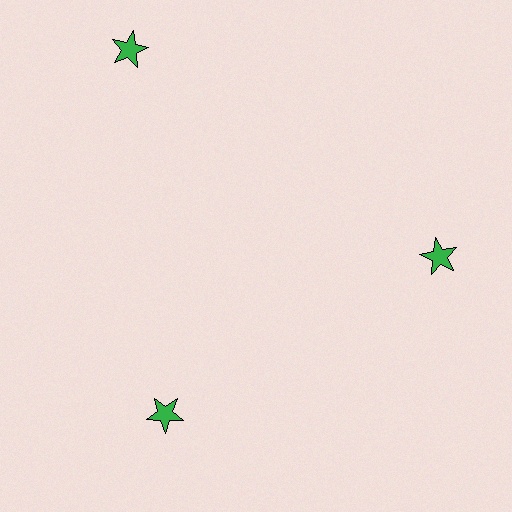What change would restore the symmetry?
The symmetry would be restored by moving it inward, back onto the ring so that all 3 stars sit at equal angles and equal distance from the center.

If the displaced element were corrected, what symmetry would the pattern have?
It would have 3-fold rotational symmetry — the pattern would map onto itself every 120 degrees.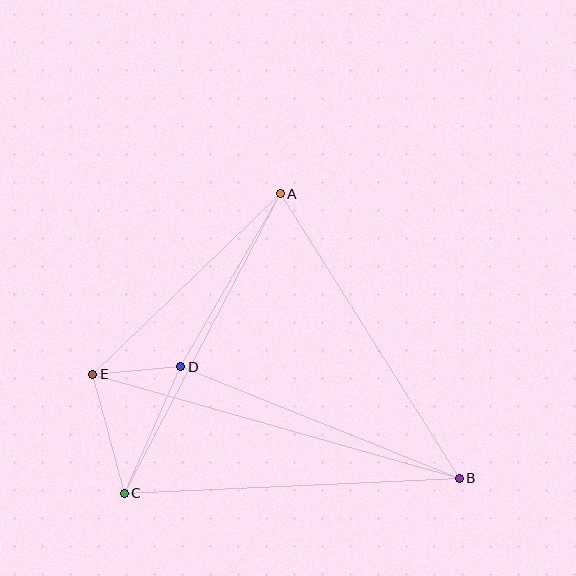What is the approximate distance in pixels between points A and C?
The distance between A and C is approximately 338 pixels.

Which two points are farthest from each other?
Points B and E are farthest from each other.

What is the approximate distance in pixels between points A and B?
The distance between A and B is approximately 336 pixels.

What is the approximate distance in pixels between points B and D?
The distance between B and D is approximately 300 pixels.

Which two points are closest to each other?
Points D and E are closest to each other.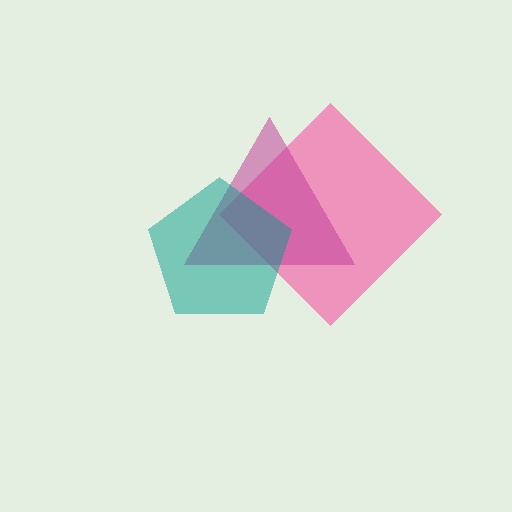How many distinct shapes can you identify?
There are 3 distinct shapes: a pink diamond, a magenta triangle, a teal pentagon.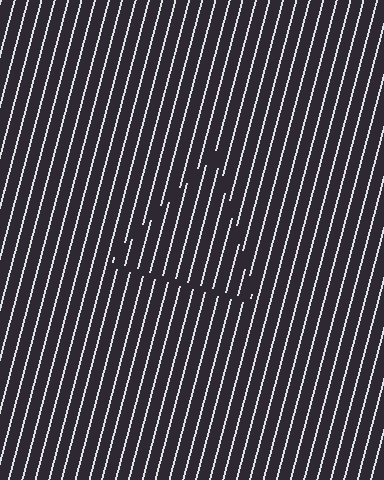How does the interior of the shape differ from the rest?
The interior of the shape contains the same grating, shifted by half a period — the contour is defined by the phase discontinuity where line-ends from the inner and outer gratings abut.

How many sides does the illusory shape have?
3 sides — the line-ends trace a triangle.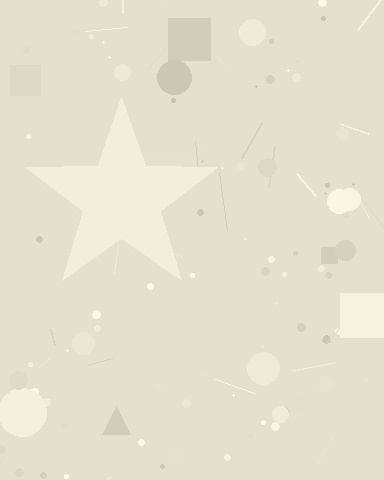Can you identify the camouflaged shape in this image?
The camouflaged shape is a star.